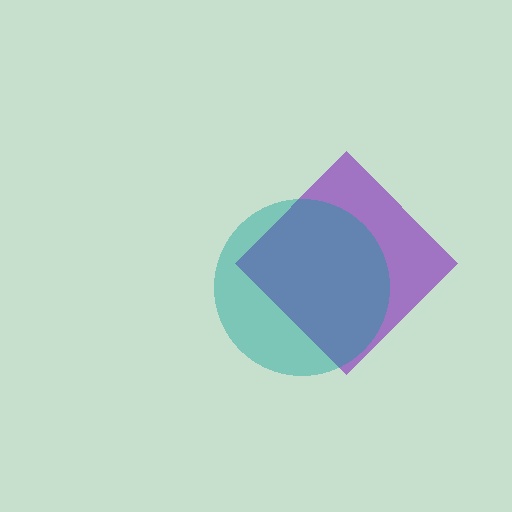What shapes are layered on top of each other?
The layered shapes are: a purple diamond, a teal circle.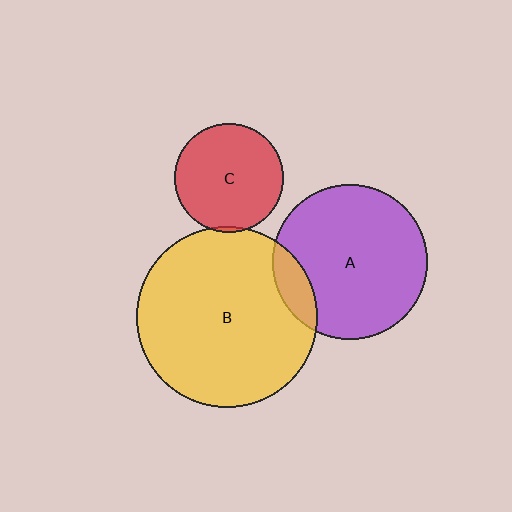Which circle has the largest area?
Circle B (yellow).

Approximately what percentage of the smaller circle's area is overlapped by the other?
Approximately 10%.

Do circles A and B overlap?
Yes.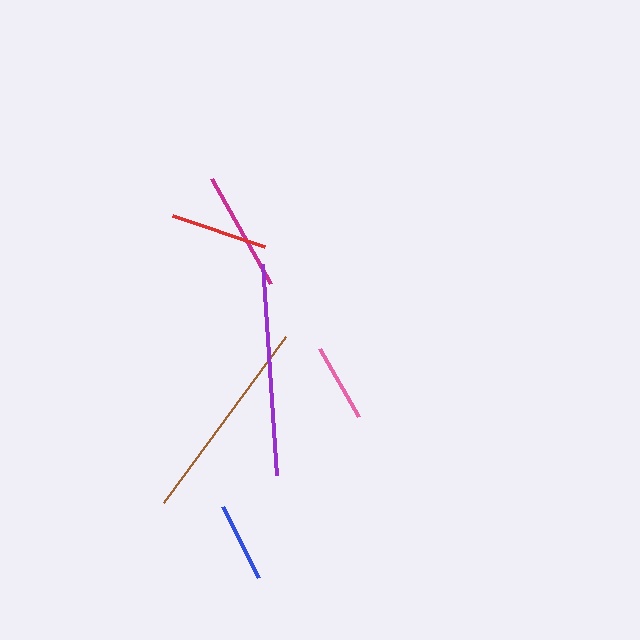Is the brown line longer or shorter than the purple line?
The purple line is longer than the brown line.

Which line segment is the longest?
The purple line is the longest at approximately 212 pixels.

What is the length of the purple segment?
The purple segment is approximately 212 pixels long.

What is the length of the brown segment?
The brown segment is approximately 205 pixels long.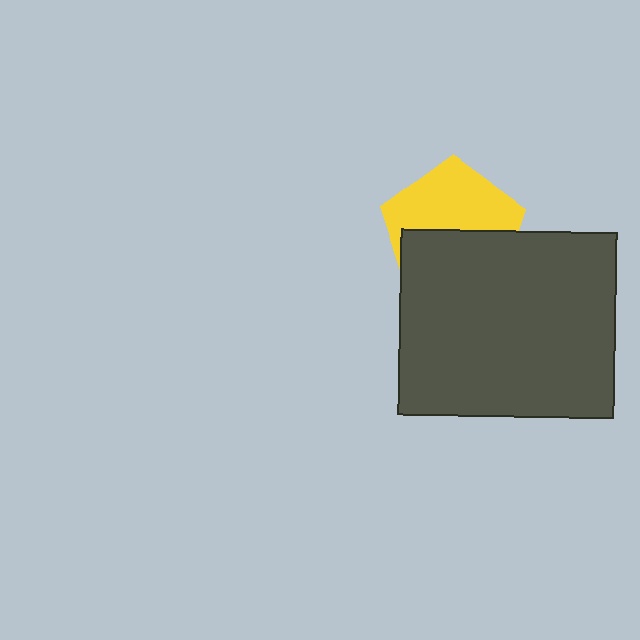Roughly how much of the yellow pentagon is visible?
About half of it is visible (roughly 52%).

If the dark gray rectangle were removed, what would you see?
You would see the complete yellow pentagon.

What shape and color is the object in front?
The object in front is a dark gray rectangle.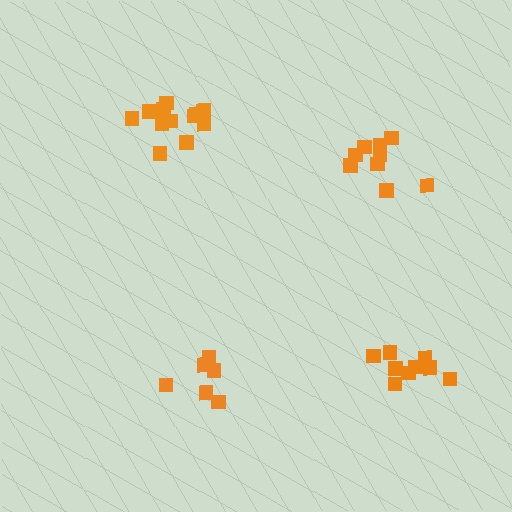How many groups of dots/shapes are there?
There are 4 groups.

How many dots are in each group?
Group 1: 9 dots, Group 2: 6 dots, Group 3: 12 dots, Group 4: 9 dots (36 total).